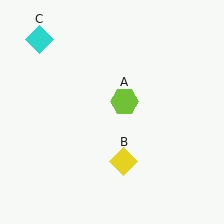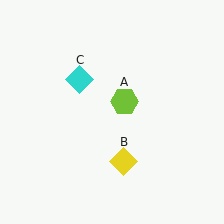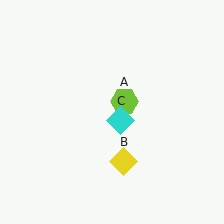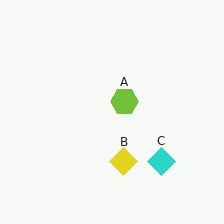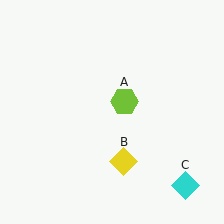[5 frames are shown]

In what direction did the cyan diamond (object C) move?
The cyan diamond (object C) moved down and to the right.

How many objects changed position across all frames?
1 object changed position: cyan diamond (object C).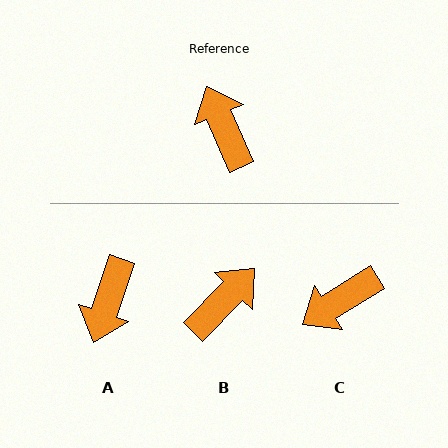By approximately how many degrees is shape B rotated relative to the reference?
Approximately 67 degrees clockwise.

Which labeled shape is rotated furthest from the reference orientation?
A, about 138 degrees away.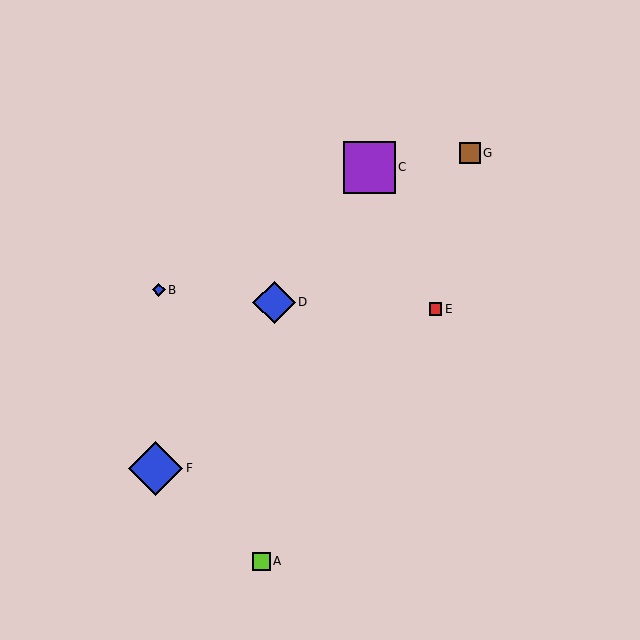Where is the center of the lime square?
The center of the lime square is at (261, 561).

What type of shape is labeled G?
Shape G is a brown square.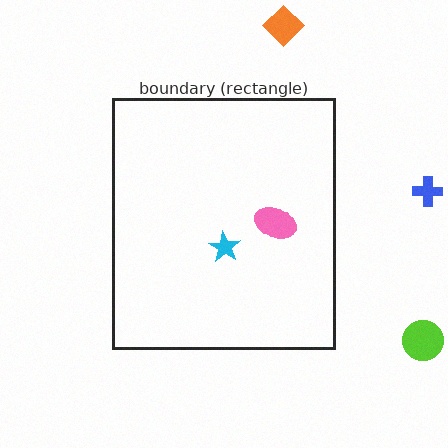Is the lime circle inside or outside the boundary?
Outside.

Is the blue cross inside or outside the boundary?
Outside.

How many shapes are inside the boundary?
2 inside, 3 outside.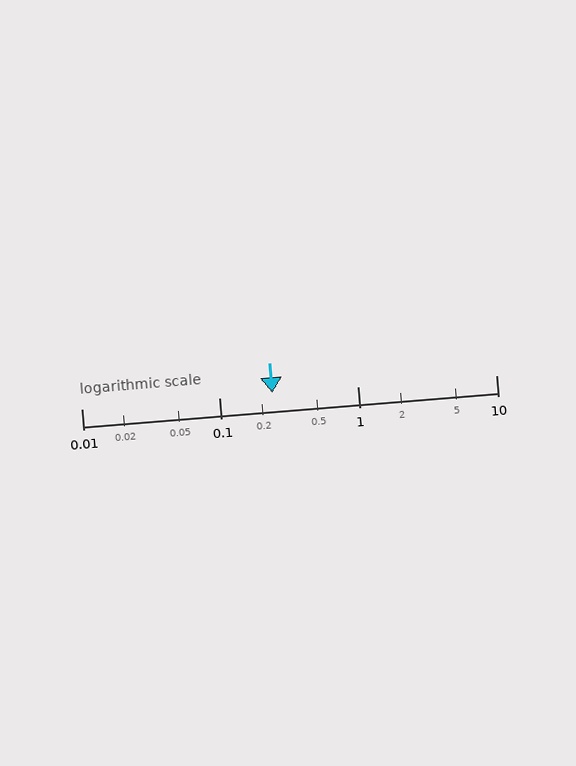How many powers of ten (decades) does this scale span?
The scale spans 3 decades, from 0.01 to 10.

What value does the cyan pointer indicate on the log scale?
The pointer indicates approximately 0.24.